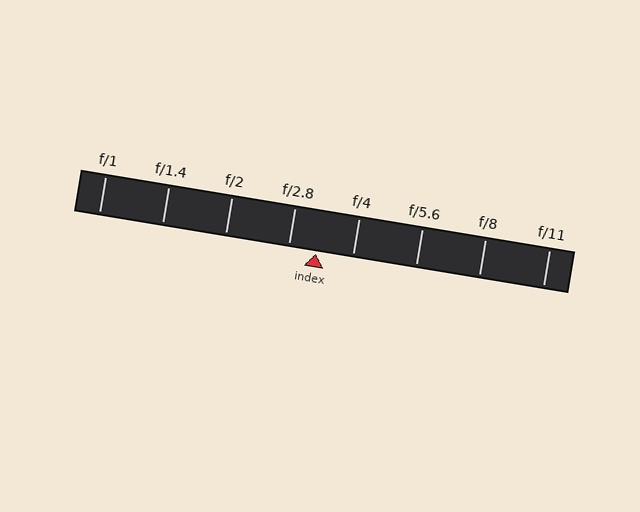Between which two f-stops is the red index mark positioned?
The index mark is between f/2.8 and f/4.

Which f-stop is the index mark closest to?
The index mark is closest to f/2.8.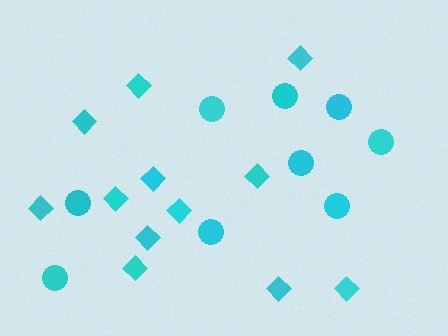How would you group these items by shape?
There are 2 groups: one group of circles (9) and one group of diamonds (12).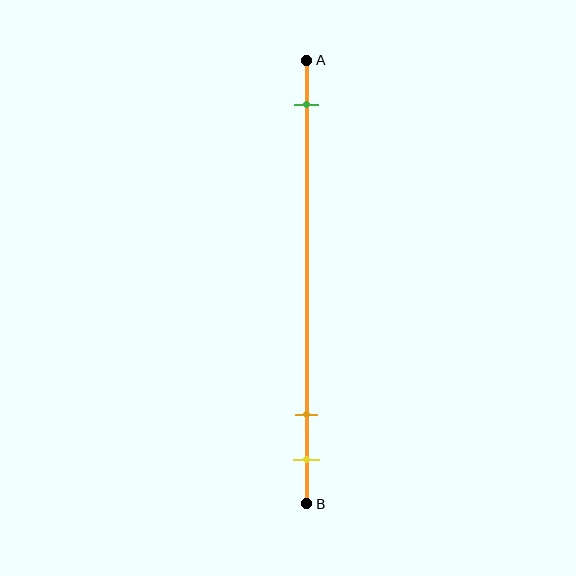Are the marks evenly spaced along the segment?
No, the marks are not evenly spaced.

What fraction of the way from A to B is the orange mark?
The orange mark is approximately 80% (0.8) of the way from A to B.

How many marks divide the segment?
There are 3 marks dividing the segment.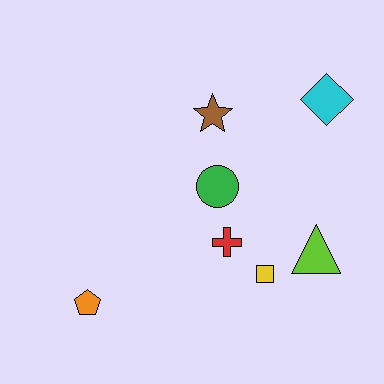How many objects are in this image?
There are 7 objects.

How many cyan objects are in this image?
There is 1 cyan object.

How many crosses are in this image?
There is 1 cross.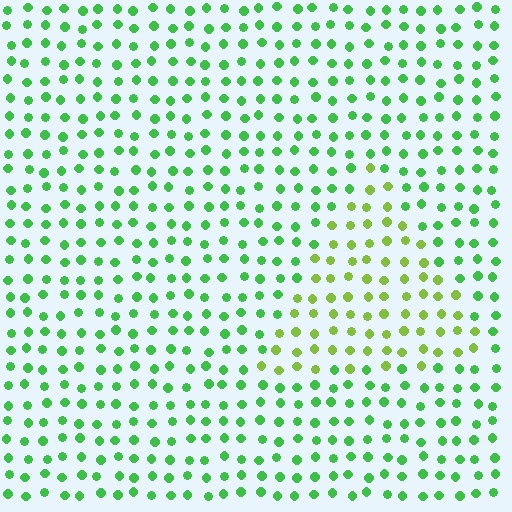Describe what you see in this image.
The image is filled with small green elements in a uniform arrangement. A triangle-shaped region is visible where the elements are tinted to a slightly different hue, forming a subtle color boundary.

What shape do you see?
I see a triangle.